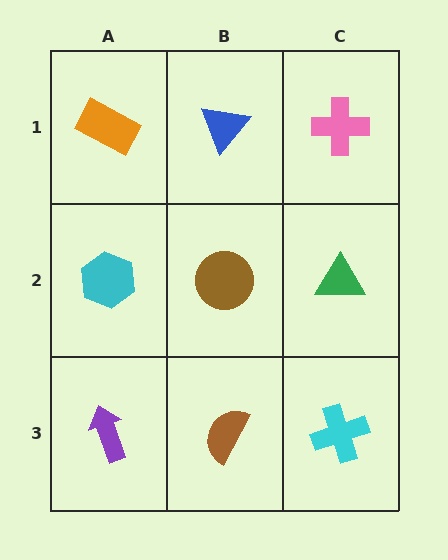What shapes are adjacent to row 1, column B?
A brown circle (row 2, column B), an orange rectangle (row 1, column A), a pink cross (row 1, column C).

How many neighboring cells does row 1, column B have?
3.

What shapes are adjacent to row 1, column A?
A cyan hexagon (row 2, column A), a blue triangle (row 1, column B).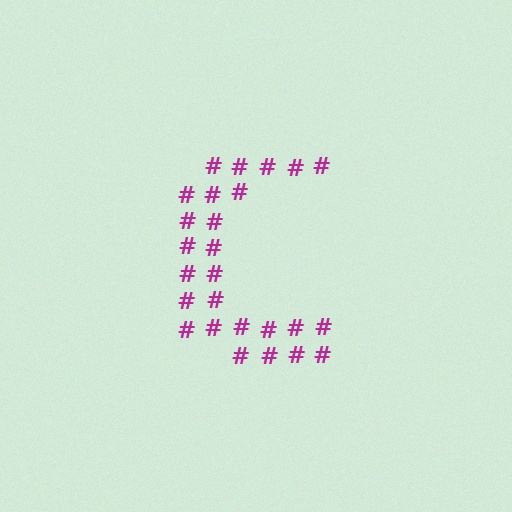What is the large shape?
The large shape is the letter C.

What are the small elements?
The small elements are hash symbols.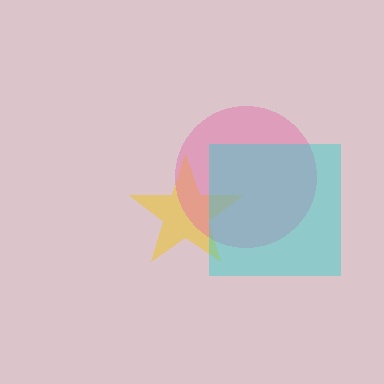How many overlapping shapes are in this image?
There are 3 overlapping shapes in the image.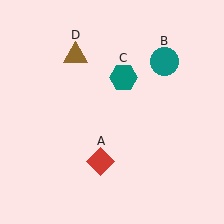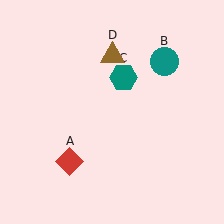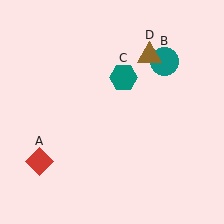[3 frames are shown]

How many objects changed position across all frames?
2 objects changed position: red diamond (object A), brown triangle (object D).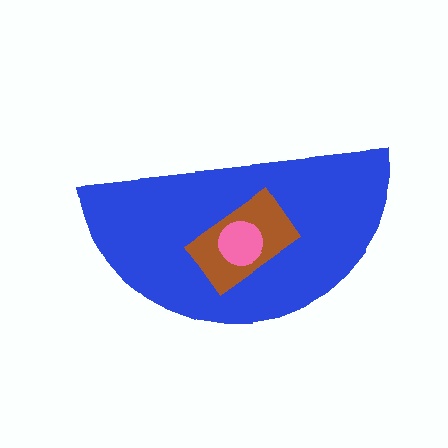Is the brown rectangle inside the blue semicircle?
Yes.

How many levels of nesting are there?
3.